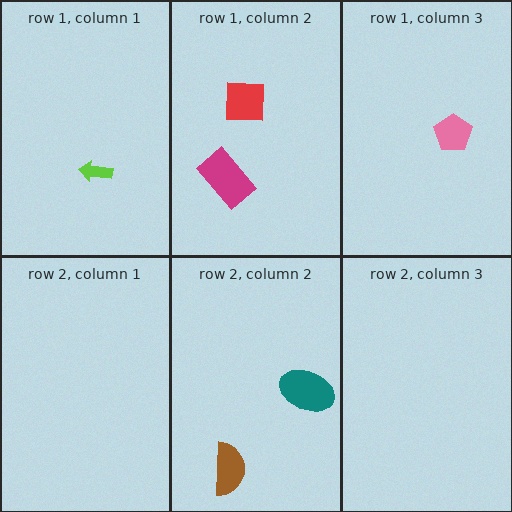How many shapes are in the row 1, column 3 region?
1.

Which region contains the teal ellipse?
The row 2, column 2 region.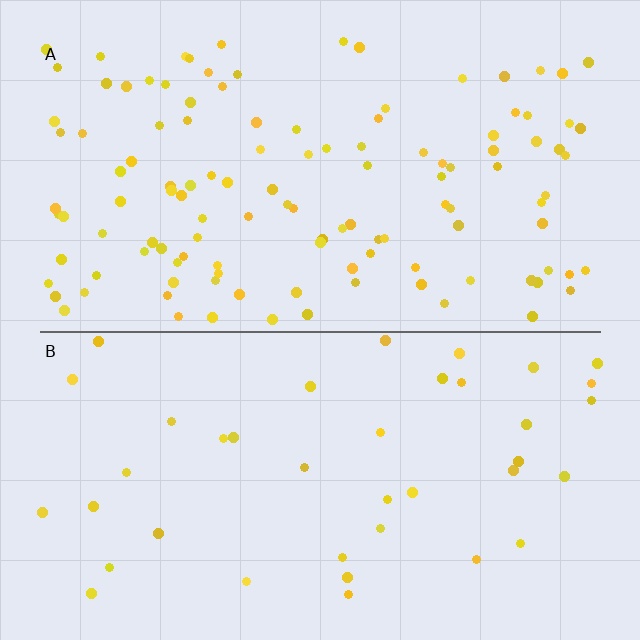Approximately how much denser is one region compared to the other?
Approximately 3.1× — region A over region B.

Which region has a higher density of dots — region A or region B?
A (the top).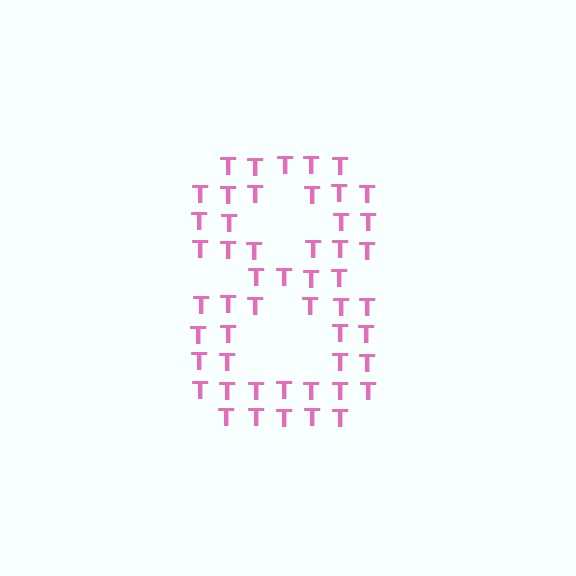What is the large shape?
The large shape is the digit 8.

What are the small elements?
The small elements are letter T's.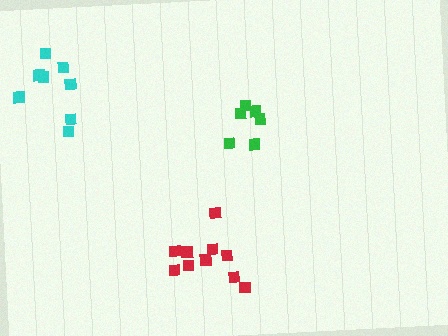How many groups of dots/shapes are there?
There are 3 groups.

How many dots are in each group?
Group 1: 10 dots, Group 2: 8 dots, Group 3: 6 dots (24 total).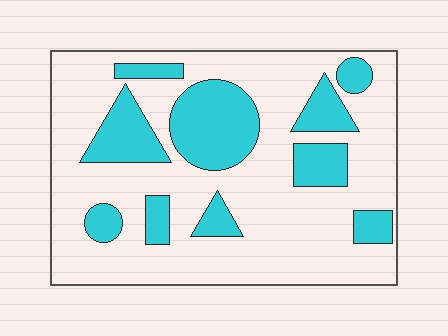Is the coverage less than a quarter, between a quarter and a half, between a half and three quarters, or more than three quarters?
Between a quarter and a half.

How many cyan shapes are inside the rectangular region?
10.